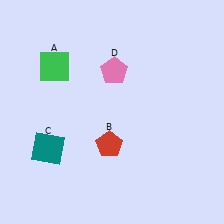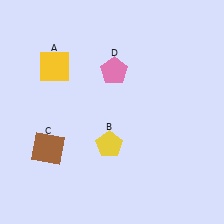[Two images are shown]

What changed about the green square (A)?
In Image 1, A is green. In Image 2, it changed to yellow.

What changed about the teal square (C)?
In Image 1, C is teal. In Image 2, it changed to brown.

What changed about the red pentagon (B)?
In Image 1, B is red. In Image 2, it changed to yellow.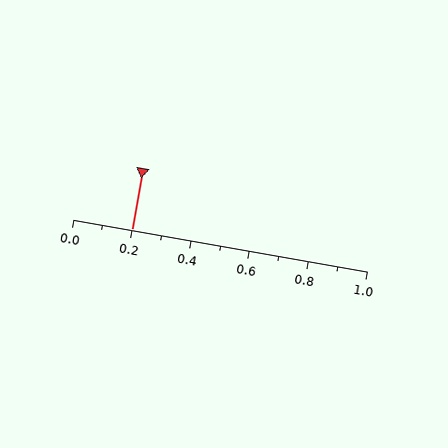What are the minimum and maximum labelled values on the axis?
The axis runs from 0.0 to 1.0.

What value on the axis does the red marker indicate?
The marker indicates approximately 0.2.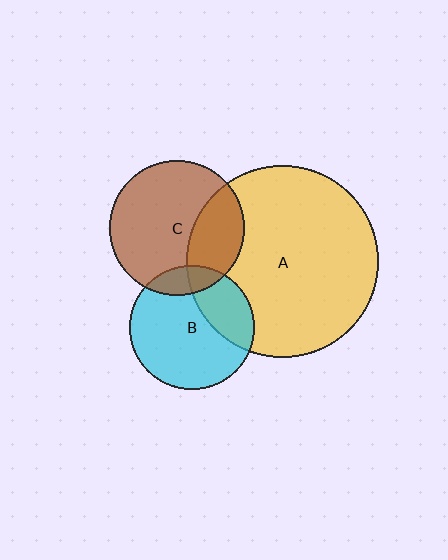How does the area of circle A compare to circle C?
Approximately 2.0 times.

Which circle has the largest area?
Circle A (yellow).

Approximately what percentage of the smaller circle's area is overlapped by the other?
Approximately 30%.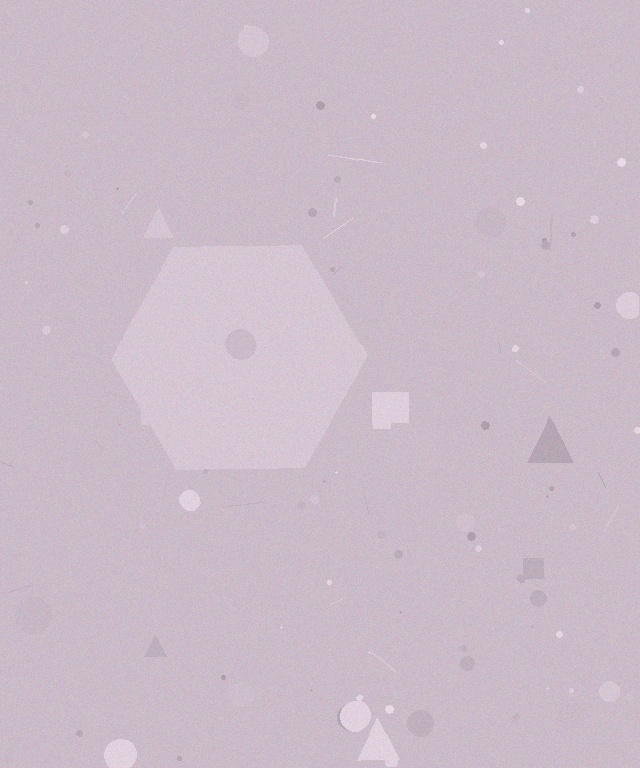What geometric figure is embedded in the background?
A hexagon is embedded in the background.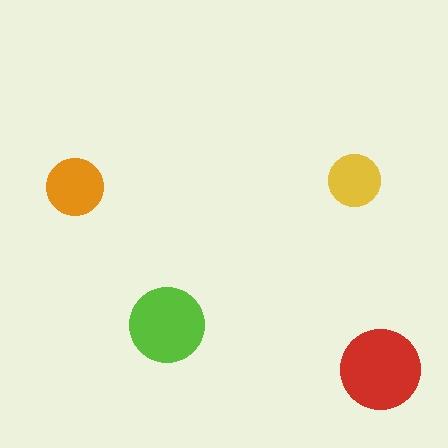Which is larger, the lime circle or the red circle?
The red one.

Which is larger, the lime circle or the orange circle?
The lime one.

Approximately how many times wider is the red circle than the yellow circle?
About 1.5 times wider.